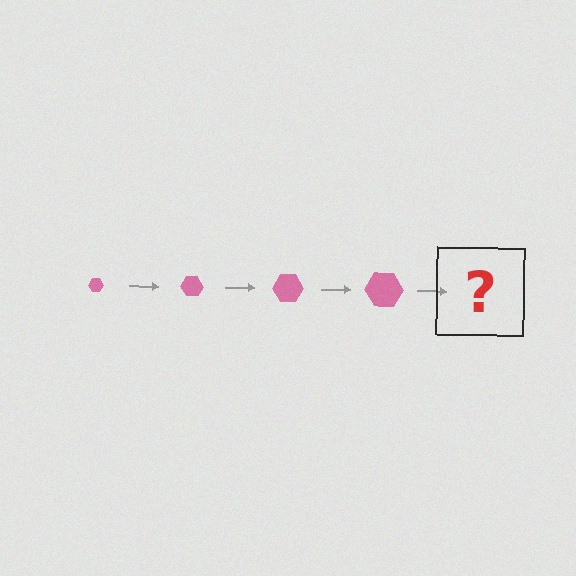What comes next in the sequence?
The next element should be a pink hexagon, larger than the previous one.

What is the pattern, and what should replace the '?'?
The pattern is that the hexagon gets progressively larger each step. The '?' should be a pink hexagon, larger than the previous one.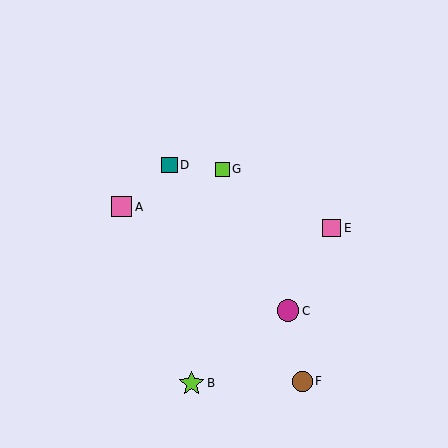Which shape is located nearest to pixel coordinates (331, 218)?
The pink square (labeled E) at (332, 228) is nearest to that location.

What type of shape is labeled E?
Shape E is a pink square.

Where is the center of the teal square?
The center of the teal square is at (169, 165).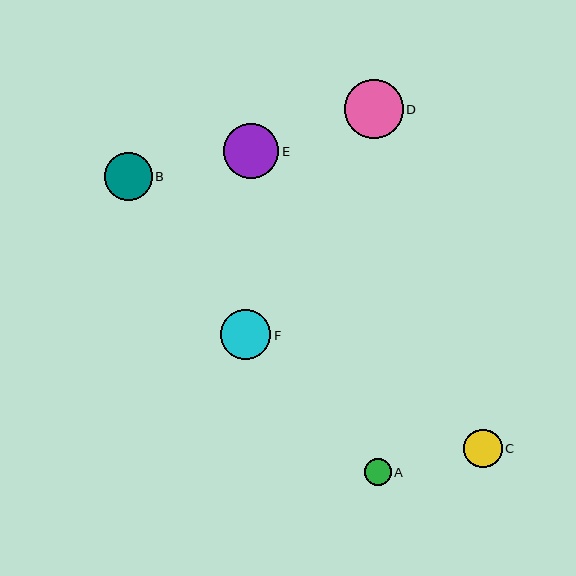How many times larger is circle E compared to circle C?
Circle E is approximately 1.4 times the size of circle C.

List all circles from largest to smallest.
From largest to smallest: D, E, F, B, C, A.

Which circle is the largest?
Circle D is the largest with a size of approximately 59 pixels.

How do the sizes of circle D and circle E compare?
Circle D and circle E are approximately the same size.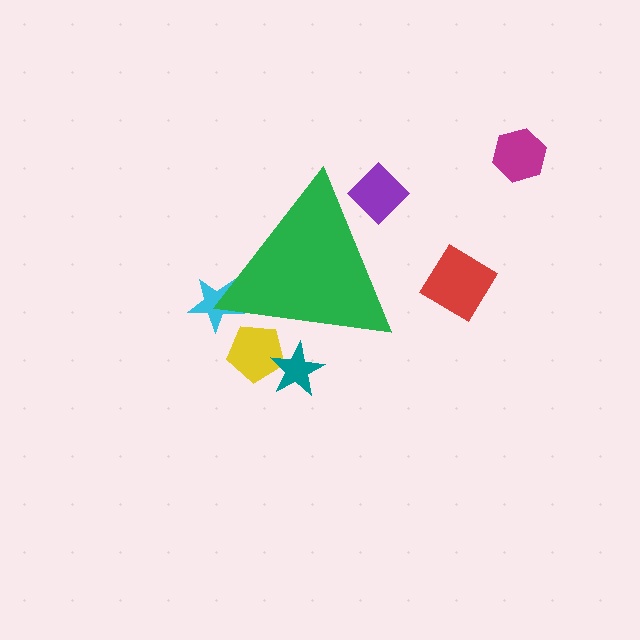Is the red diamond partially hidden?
No, the red diamond is fully visible.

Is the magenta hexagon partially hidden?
No, the magenta hexagon is fully visible.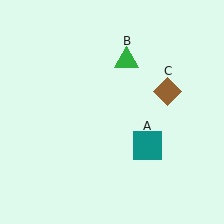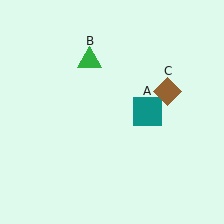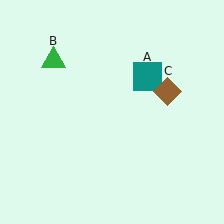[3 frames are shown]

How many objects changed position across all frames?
2 objects changed position: teal square (object A), green triangle (object B).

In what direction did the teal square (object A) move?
The teal square (object A) moved up.